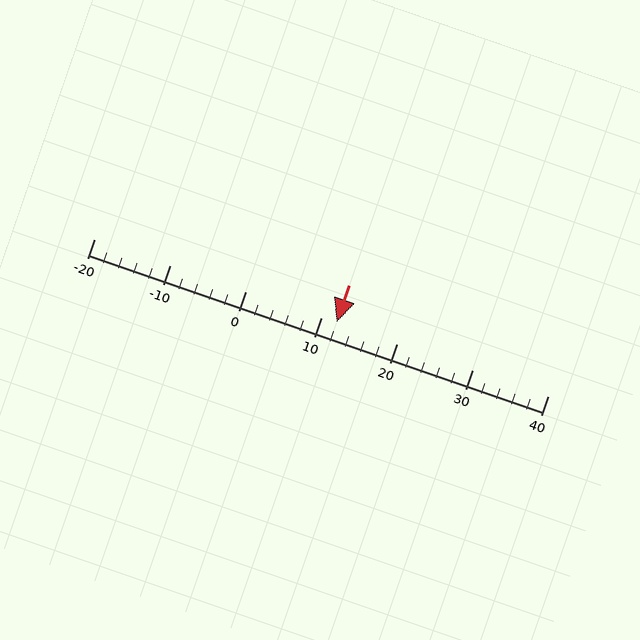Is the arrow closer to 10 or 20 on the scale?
The arrow is closer to 10.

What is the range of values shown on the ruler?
The ruler shows values from -20 to 40.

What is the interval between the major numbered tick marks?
The major tick marks are spaced 10 units apart.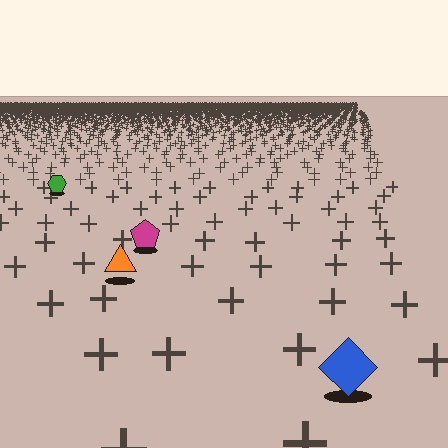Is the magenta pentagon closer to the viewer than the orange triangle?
No. The orange triangle is closer — you can tell from the texture gradient: the ground texture is coarser near it.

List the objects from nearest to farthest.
From nearest to farthest: the blue diamond, the orange triangle, the magenta pentagon, the green hexagon.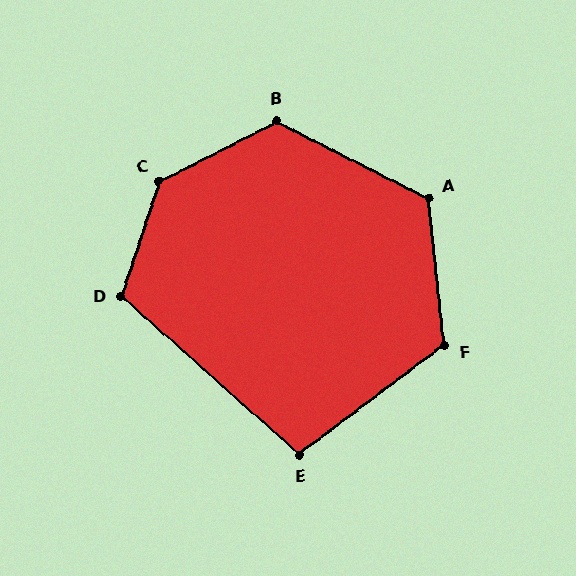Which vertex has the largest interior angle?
C, at approximately 135 degrees.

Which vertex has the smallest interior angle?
E, at approximately 101 degrees.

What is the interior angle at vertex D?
Approximately 113 degrees (obtuse).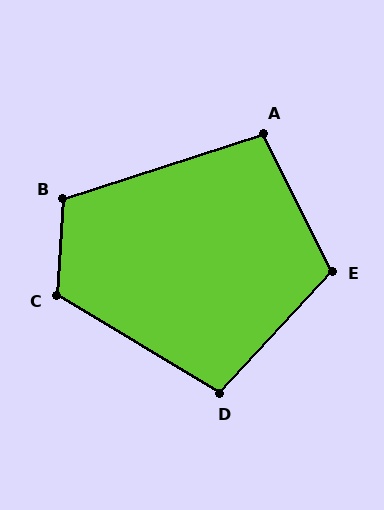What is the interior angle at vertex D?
Approximately 102 degrees (obtuse).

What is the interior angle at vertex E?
Approximately 111 degrees (obtuse).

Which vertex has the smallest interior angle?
A, at approximately 98 degrees.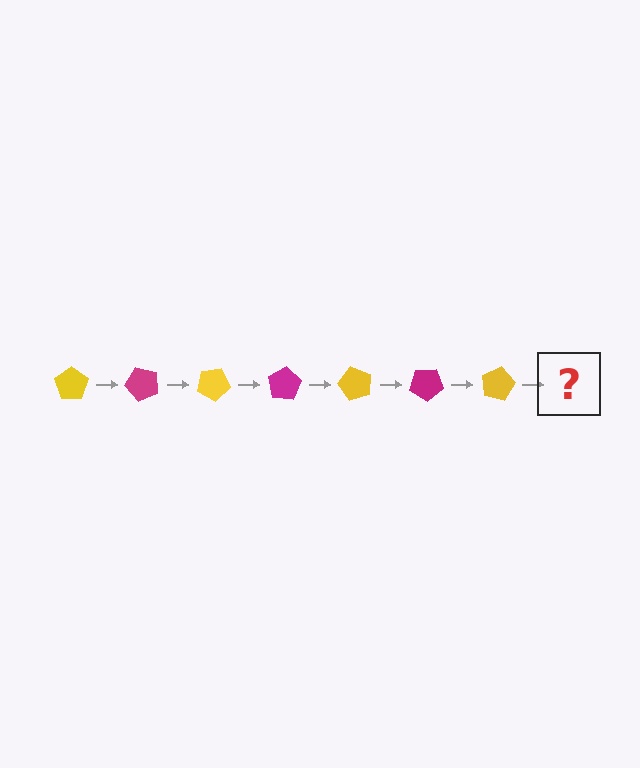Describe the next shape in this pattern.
It should be a magenta pentagon, rotated 350 degrees from the start.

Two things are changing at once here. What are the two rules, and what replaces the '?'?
The two rules are that it rotates 50 degrees each step and the color cycles through yellow and magenta. The '?' should be a magenta pentagon, rotated 350 degrees from the start.